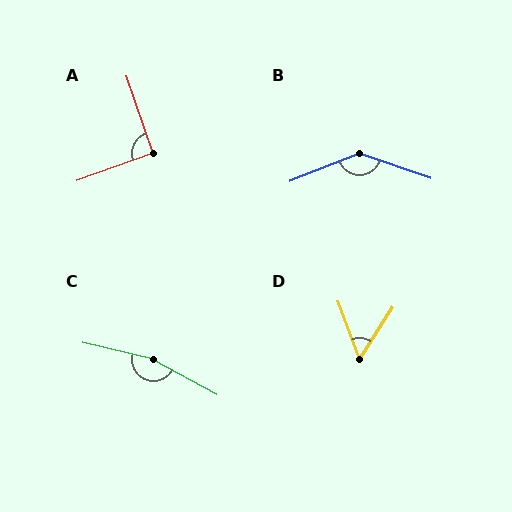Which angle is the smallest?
D, at approximately 53 degrees.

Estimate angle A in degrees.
Approximately 91 degrees.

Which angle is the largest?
C, at approximately 164 degrees.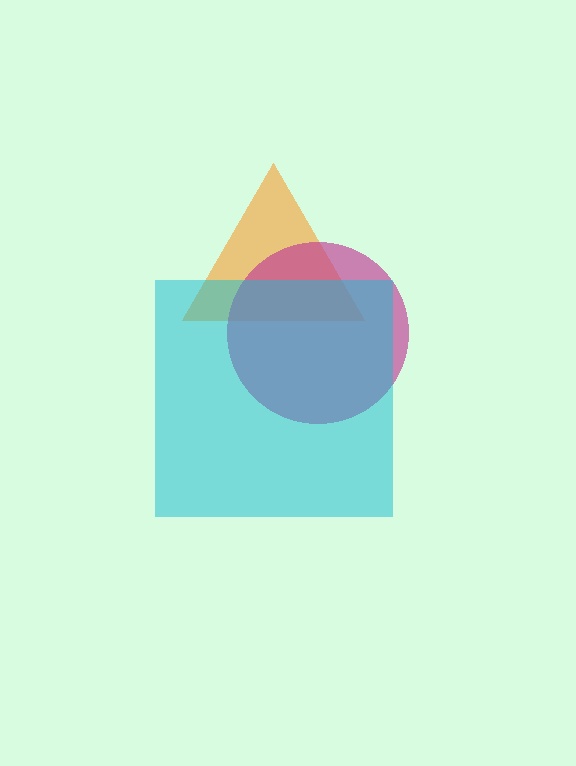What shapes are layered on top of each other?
The layered shapes are: an orange triangle, a magenta circle, a cyan square.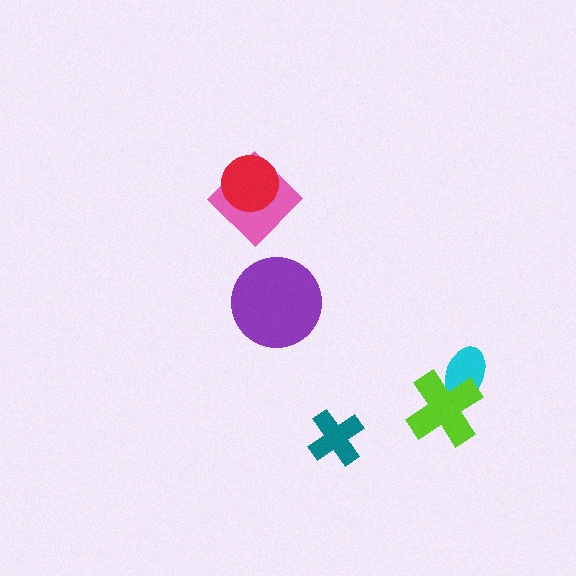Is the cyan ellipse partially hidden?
Yes, it is partially covered by another shape.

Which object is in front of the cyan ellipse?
The lime cross is in front of the cyan ellipse.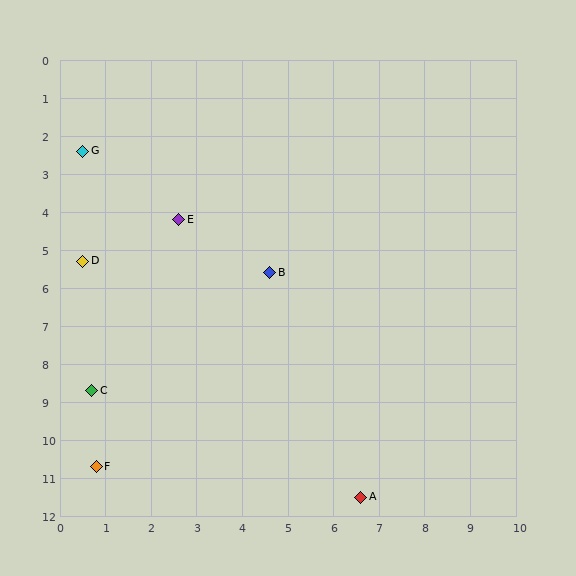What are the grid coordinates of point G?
Point G is at approximately (0.5, 2.4).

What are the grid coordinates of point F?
Point F is at approximately (0.8, 10.7).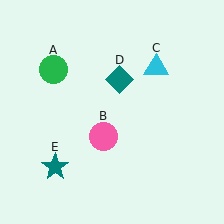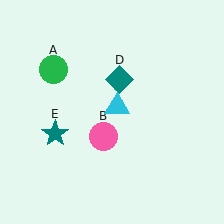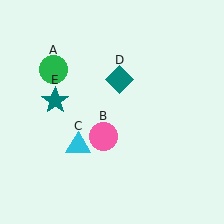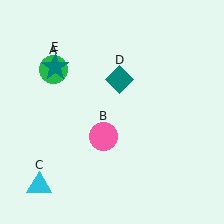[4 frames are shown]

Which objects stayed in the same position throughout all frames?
Green circle (object A) and pink circle (object B) and teal diamond (object D) remained stationary.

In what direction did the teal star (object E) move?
The teal star (object E) moved up.